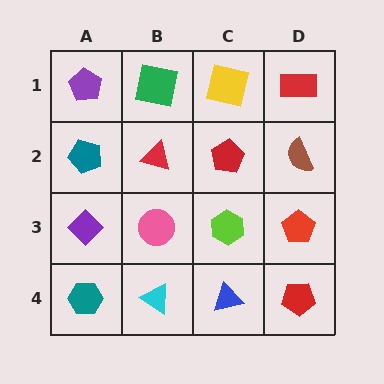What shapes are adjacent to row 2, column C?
A yellow square (row 1, column C), a lime hexagon (row 3, column C), a red triangle (row 2, column B), a brown semicircle (row 2, column D).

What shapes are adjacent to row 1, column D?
A brown semicircle (row 2, column D), a yellow square (row 1, column C).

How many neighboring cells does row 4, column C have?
3.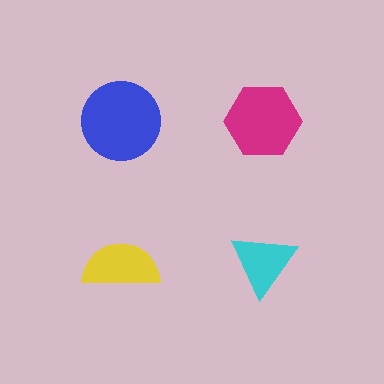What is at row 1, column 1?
A blue circle.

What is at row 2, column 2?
A cyan triangle.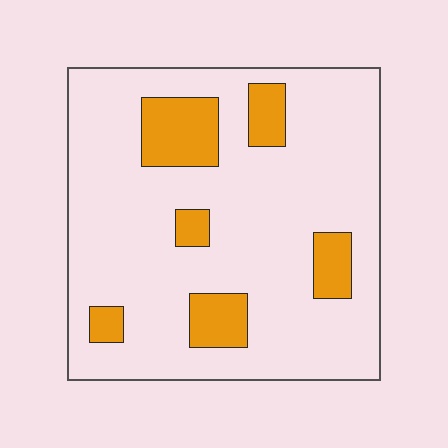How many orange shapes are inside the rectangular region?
6.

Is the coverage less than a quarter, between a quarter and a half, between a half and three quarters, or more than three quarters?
Less than a quarter.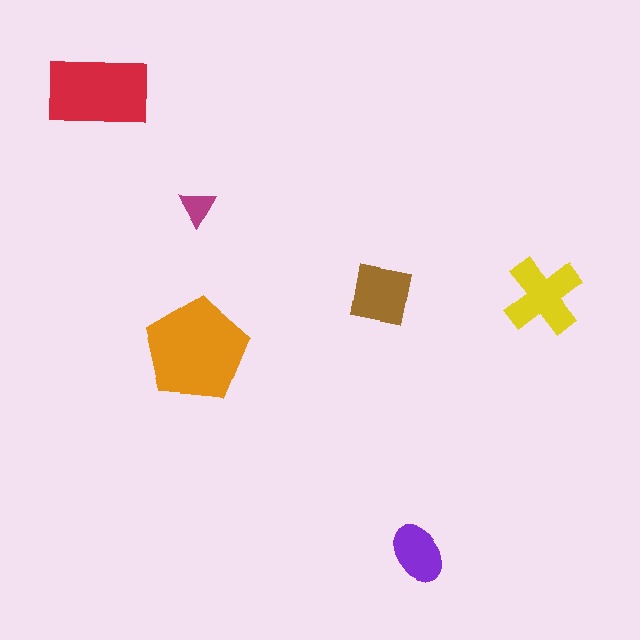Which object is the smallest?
The magenta triangle.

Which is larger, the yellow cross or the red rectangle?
The red rectangle.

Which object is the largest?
The orange pentagon.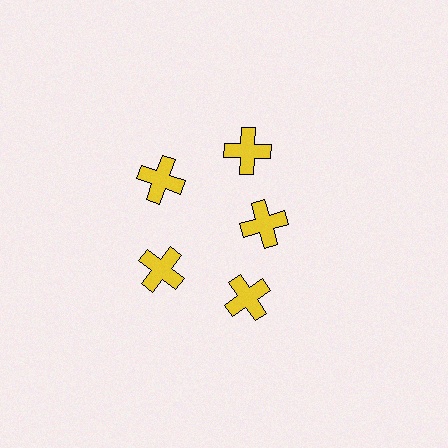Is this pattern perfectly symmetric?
No. The 5 yellow crosses are arranged in a ring, but one element near the 3 o'clock position is pulled inward toward the center, breaking the 5-fold rotational symmetry.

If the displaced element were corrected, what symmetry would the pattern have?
It would have 5-fold rotational symmetry — the pattern would map onto itself every 72 degrees.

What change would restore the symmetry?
The symmetry would be restored by moving it outward, back onto the ring so that all 5 crosses sit at equal angles and equal distance from the center.